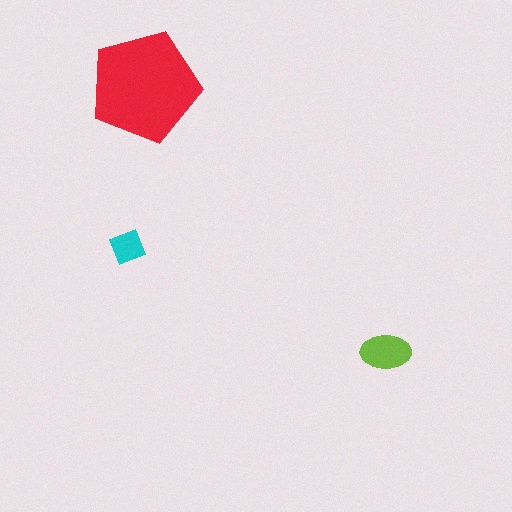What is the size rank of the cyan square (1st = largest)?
3rd.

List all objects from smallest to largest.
The cyan square, the lime ellipse, the red pentagon.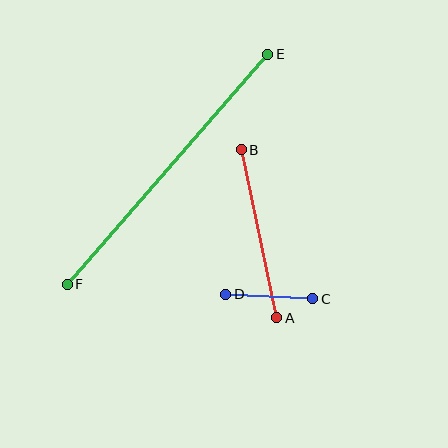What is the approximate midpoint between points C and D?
The midpoint is at approximately (269, 297) pixels.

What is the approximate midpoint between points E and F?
The midpoint is at approximately (167, 169) pixels.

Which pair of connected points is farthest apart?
Points E and F are farthest apart.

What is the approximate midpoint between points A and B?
The midpoint is at approximately (259, 234) pixels.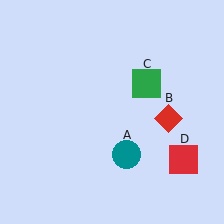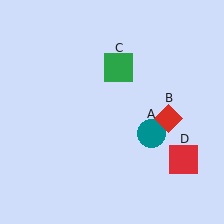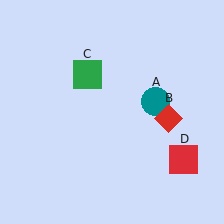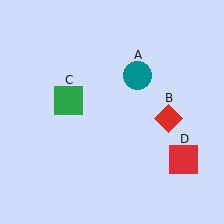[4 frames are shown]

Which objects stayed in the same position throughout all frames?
Red diamond (object B) and red square (object D) remained stationary.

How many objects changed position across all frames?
2 objects changed position: teal circle (object A), green square (object C).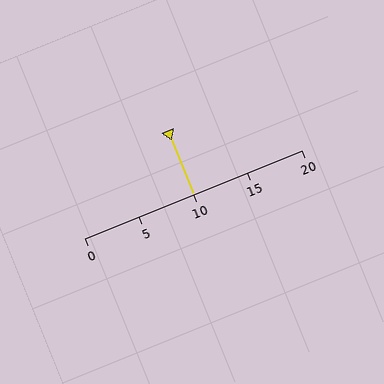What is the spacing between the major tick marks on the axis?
The major ticks are spaced 5 apart.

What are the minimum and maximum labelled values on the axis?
The axis runs from 0 to 20.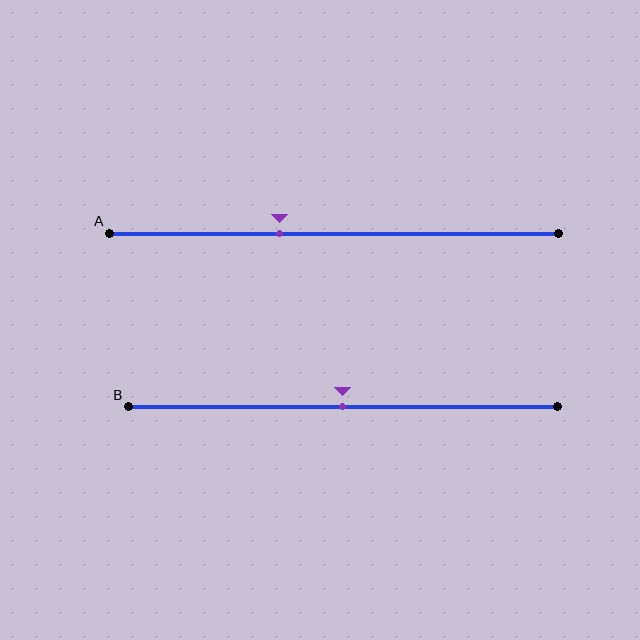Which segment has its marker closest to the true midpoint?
Segment B has its marker closest to the true midpoint.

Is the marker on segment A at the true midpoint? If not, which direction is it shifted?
No, the marker on segment A is shifted to the left by about 12% of the segment length.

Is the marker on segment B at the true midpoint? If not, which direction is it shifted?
Yes, the marker on segment B is at the true midpoint.